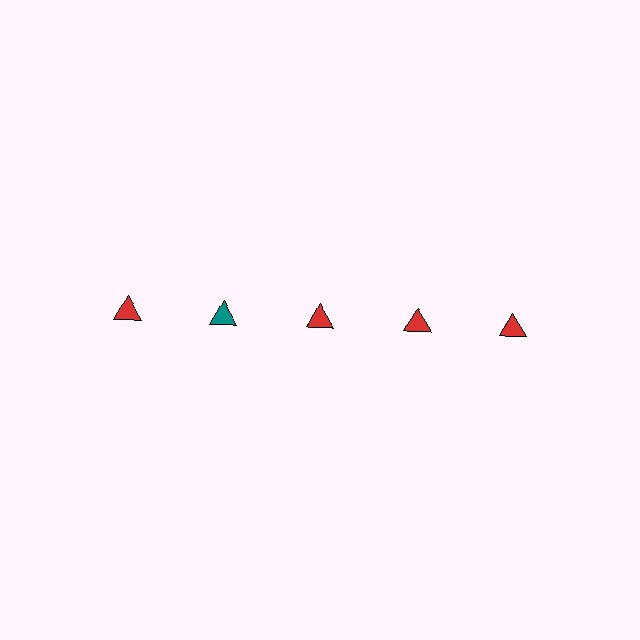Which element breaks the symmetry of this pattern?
The teal triangle in the top row, second from left column breaks the symmetry. All other shapes are red triangles.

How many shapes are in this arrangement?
There are 5 shapes arranged in a grid pattern.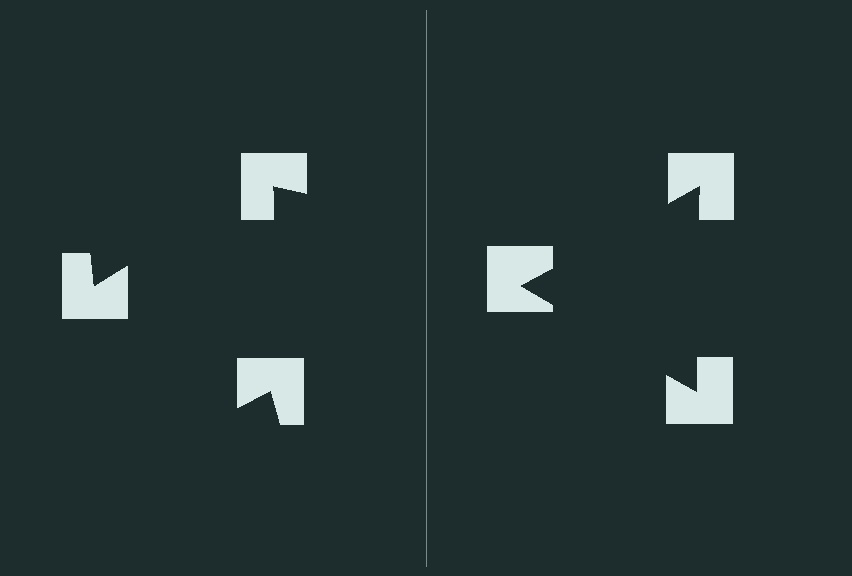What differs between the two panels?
The notched squares are positioned identically on both sides; only the wedge orientations differ. On the right they align to a triangle; on the left they are misaligned.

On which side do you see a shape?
An illusory triangle appears on the right side. On the left side the wedge cuts are rotated, so no coherent shape forms.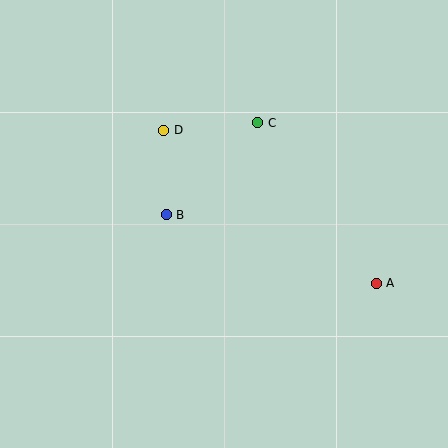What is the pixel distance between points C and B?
The distance between C and B is 130 pixels.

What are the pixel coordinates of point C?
Point C is at (258, 123).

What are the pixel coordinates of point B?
Point B is at (166, 215).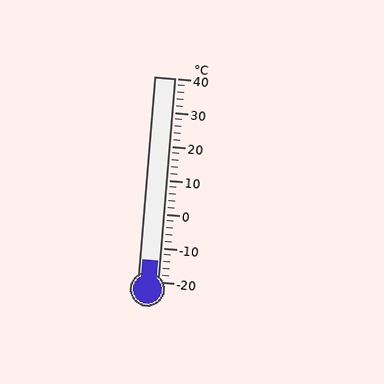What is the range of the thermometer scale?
The thermometer scale ranges from -20°C to 40°C.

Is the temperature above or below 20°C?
The temperature is below 20°C.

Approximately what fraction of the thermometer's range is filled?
The thermometer is filled to approximately 10% of its range.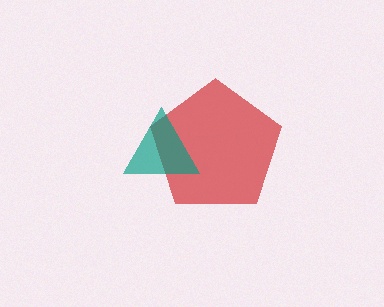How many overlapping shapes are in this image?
There are 2 overlapping shapes in the image.